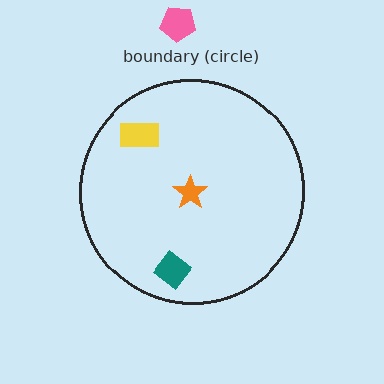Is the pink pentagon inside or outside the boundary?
Outside.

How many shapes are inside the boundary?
3 inside, 1 outside.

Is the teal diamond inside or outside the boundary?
Inside.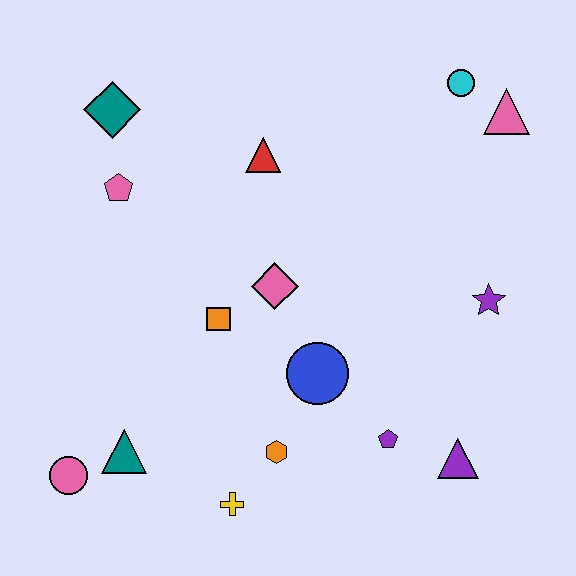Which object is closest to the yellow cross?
The orange hexagon is closest to the yellow cross.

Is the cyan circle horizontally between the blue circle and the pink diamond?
No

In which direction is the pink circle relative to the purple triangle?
The pink circle is to the left of the purple triangle.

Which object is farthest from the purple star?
The pink circle is farthest from the purple star.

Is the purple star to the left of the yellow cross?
No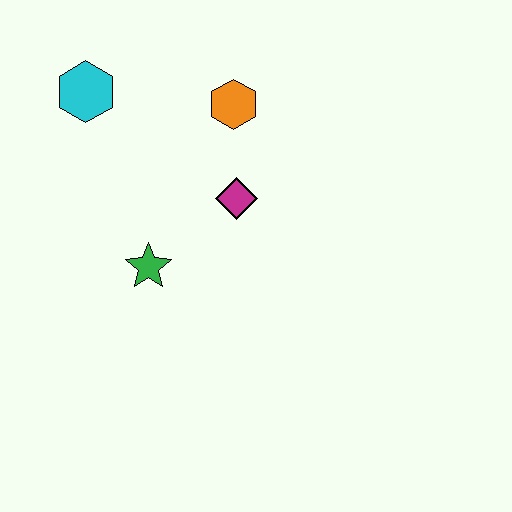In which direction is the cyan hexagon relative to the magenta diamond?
The cyan hexagon is to the left of the magenta diamond.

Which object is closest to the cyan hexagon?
The orange hexagon is closest to the cyan hexagon.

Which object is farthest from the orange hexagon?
The green star is farthest from the orange hexagon.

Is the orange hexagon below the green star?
No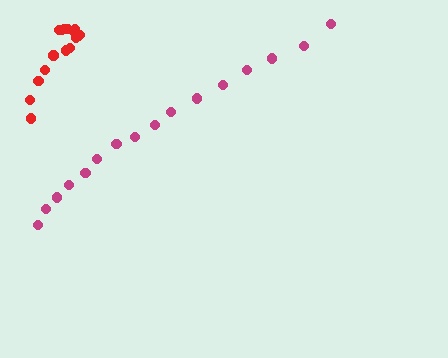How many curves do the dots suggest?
There are 2 distinct paths.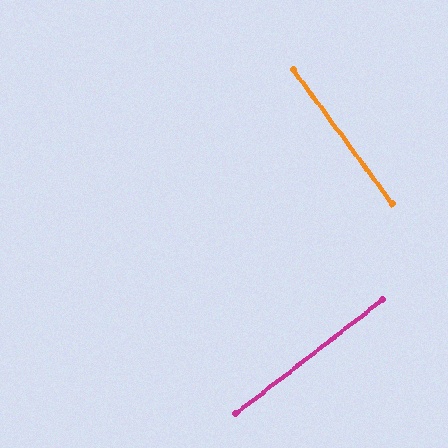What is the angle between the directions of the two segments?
Approximately 89 degrees.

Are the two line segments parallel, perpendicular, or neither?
Perpendicular — they meet at approximately 89°.